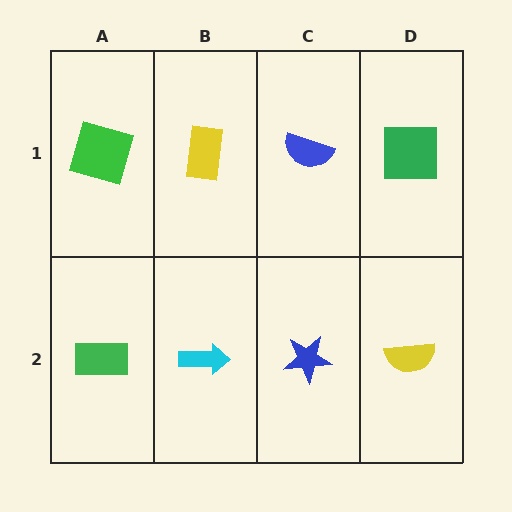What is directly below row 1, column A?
A green rectangle.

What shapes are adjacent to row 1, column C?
A blue star (row 2, column C), a yellow rectangle (row 1, column B), a green square (row 1, column D).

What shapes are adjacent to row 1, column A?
A green rectangle (row 2, column A), a yellow rectangle (row 1, column B).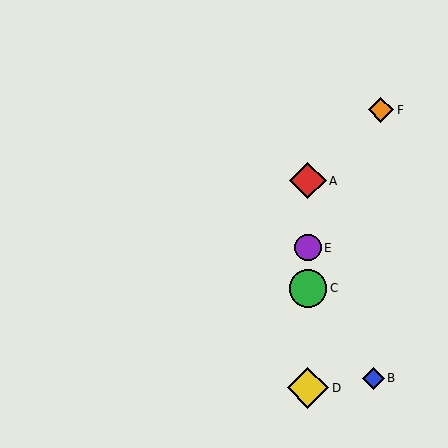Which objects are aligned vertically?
Objects A, C, D, E are aligned vertically.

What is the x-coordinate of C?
Object C is at x≈308.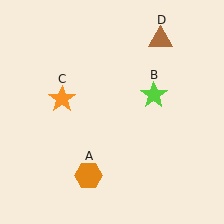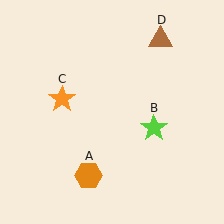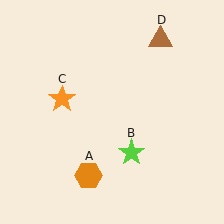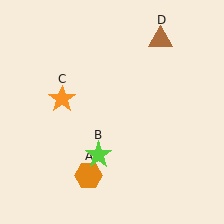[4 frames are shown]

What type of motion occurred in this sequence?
The lime star (object B) rotated clockwise around the center of the scene.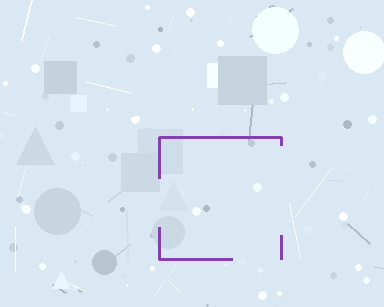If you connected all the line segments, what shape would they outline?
They would outline a square.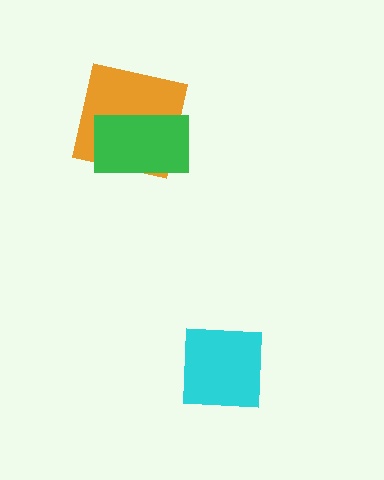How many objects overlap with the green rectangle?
1 object overlaps with the green rectangle.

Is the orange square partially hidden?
Yes, it is partially covered by another shape.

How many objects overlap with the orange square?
1 object overlaps with the orange square.